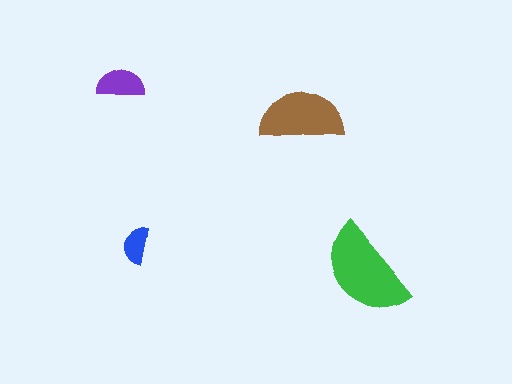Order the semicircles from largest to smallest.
the green one, the brown one, the purple one, the blue one.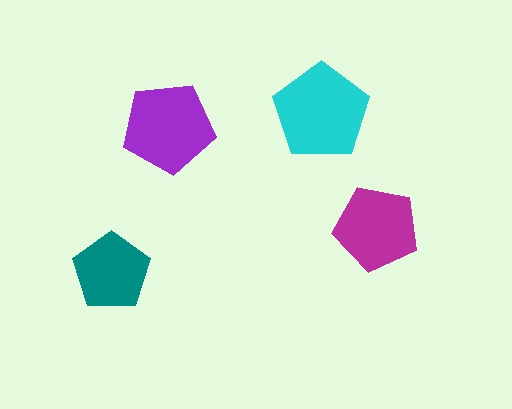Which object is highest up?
The cyan pentagon is topmost.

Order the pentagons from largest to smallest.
the cyan one, the purple one, the magenta one, the teal one.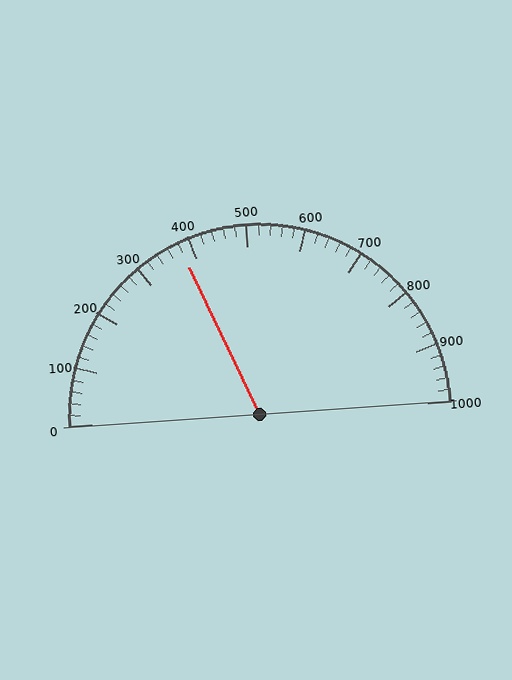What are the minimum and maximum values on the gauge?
The gauge ranges from 0 to 1000.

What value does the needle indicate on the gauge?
The needle indicates approximately 380.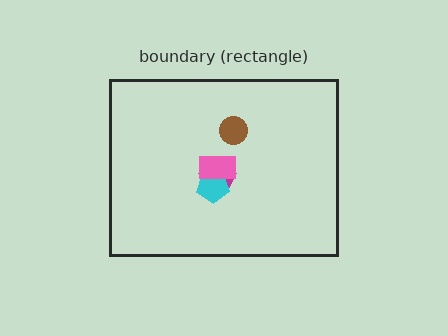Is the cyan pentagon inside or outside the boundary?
Inside.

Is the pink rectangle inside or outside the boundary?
Inside.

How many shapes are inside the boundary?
4 inside, 0 outside.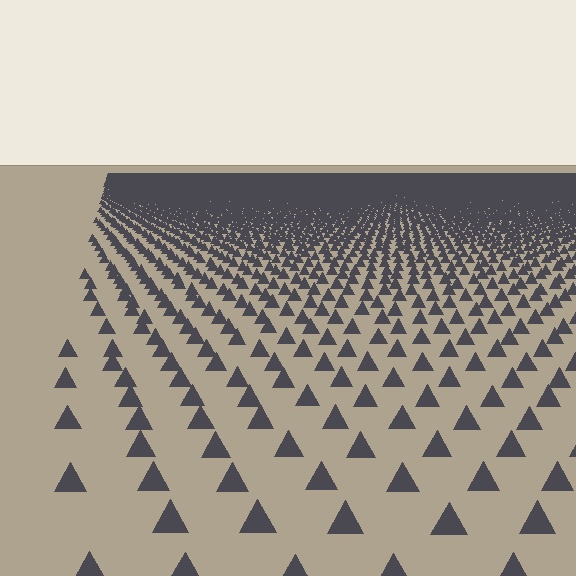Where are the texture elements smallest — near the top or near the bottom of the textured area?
Near the top.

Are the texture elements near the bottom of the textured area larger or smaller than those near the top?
Larger. Near the bottom, elements are closer to the viewer and appear at a bigger on-screen size.